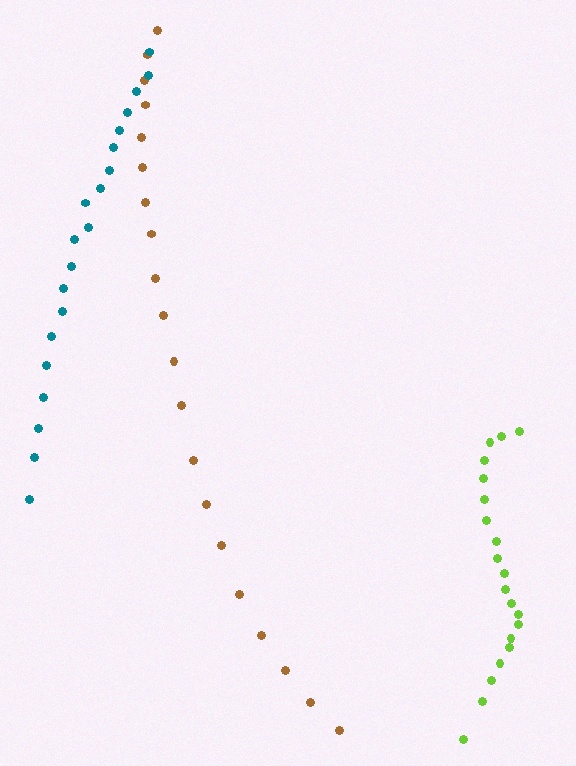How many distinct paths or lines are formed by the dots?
There are 3 distinct paths.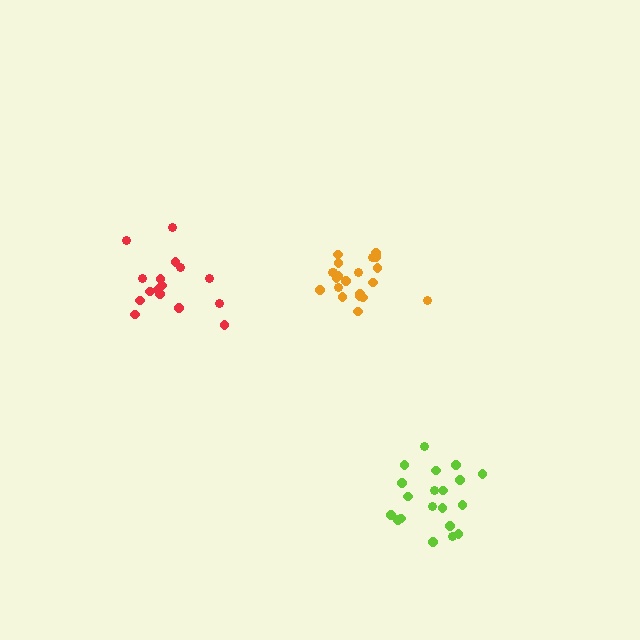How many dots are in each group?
Group 1: 21 dots, Group 2: 20 dots, Group 3: 16 dots (57 total).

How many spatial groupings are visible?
There are 3 spatial groupings.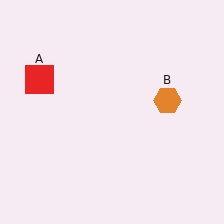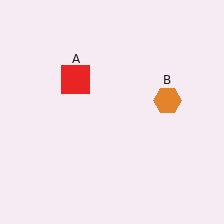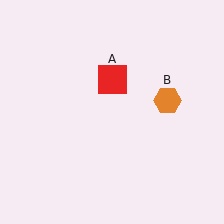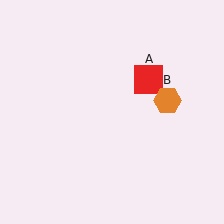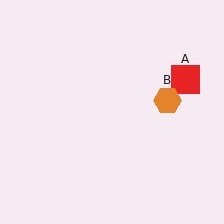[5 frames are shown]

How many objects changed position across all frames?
1 object changed position: red square (object A).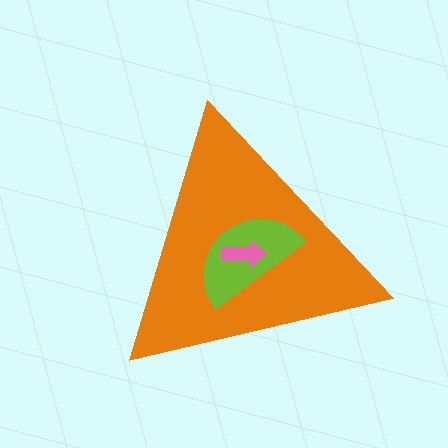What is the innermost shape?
The pink arrow.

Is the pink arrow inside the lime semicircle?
Yes.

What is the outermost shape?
The orange triangle.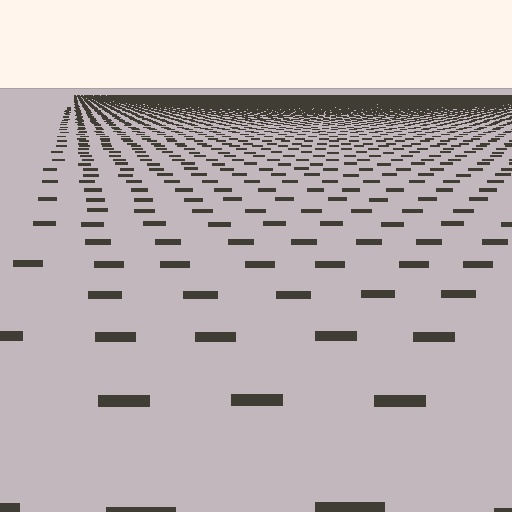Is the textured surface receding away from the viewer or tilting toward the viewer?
The surface is receding away from the viewer. Texture elements get smaller and denser toward the top.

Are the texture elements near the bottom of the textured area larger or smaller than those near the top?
Larger. Near the bottom, elements are closer to the viewer and appear at a bigger on-screen size.